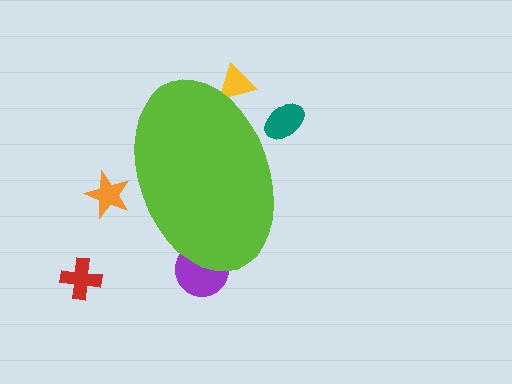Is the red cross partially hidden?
No, the red cross is fully visible.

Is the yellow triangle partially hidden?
Yes, the yellow triangle is partially hidden behind the lime ellipse.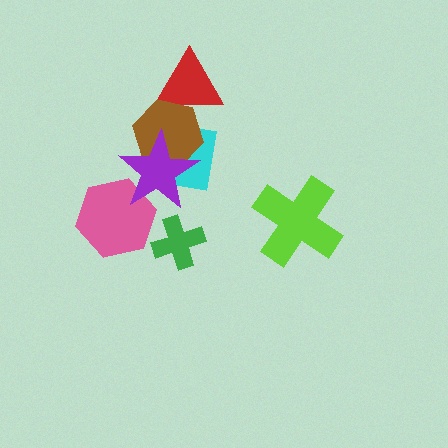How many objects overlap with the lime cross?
0 objects overlap with the lime cross.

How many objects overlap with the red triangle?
1 object overlaps with the red triangle.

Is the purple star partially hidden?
No, no other shape covers it.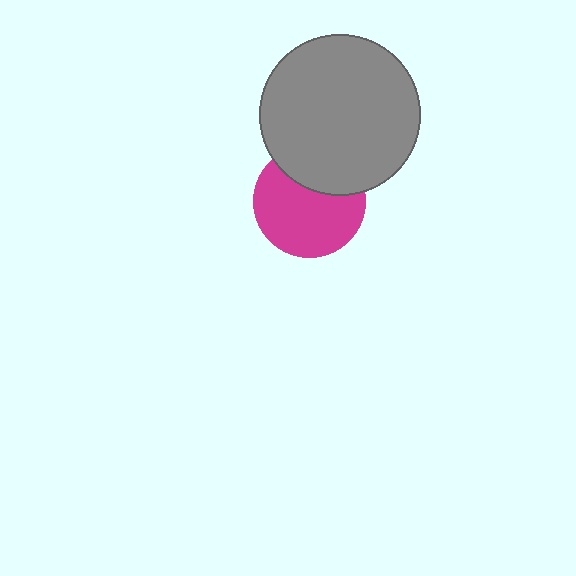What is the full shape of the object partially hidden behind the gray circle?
The partially hidden object is a magenta circle.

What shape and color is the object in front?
The object in front is a gray circle.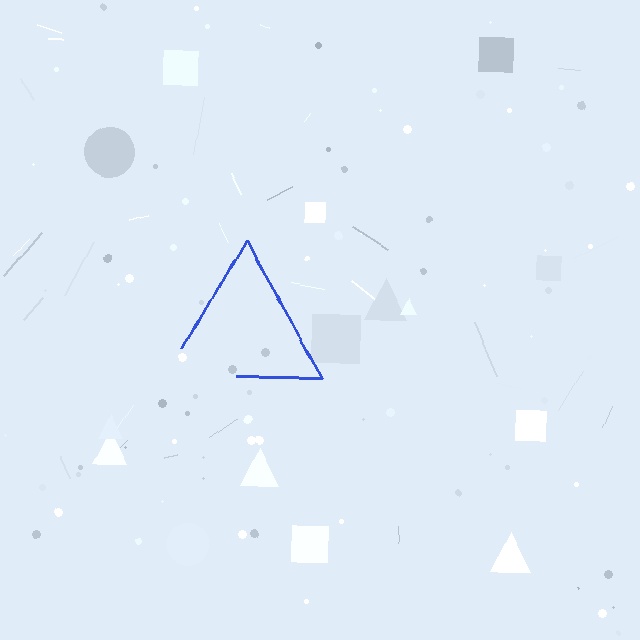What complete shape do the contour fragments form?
The contour fragments form a triangle.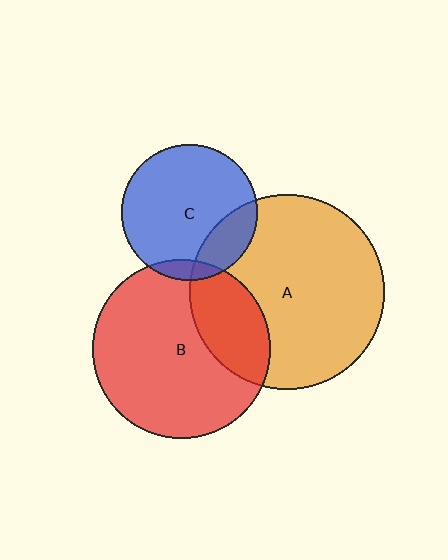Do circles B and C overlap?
Yes.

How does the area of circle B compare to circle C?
Approximately 1.7 times.